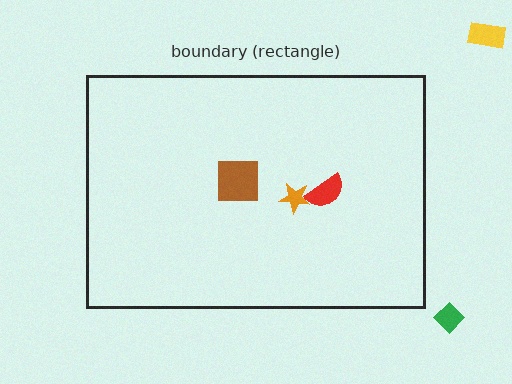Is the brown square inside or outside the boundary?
Inside.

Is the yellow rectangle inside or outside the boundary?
Outside.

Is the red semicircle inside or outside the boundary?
Inside.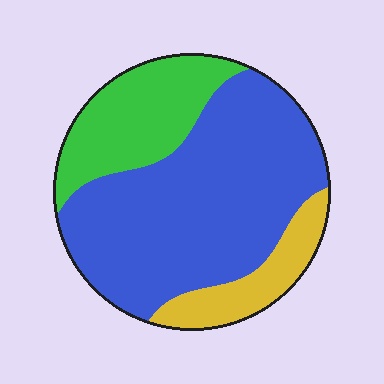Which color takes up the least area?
Yellow, at roughly 15%.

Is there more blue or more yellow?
Blue.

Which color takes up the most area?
Blue, at roughly 65%.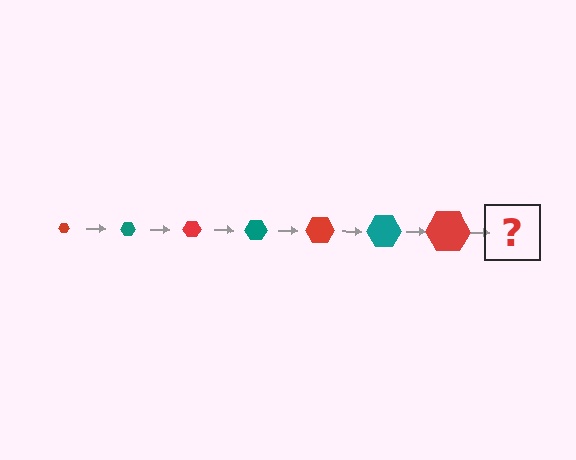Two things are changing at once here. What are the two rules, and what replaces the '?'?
The two rules are that the hexagon grows larger each step and the color cycles through red and teal. The '?' should be a teal hexagon, larger than the previous one.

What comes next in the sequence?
The next element should be a teal hexagon, larger than the previous one.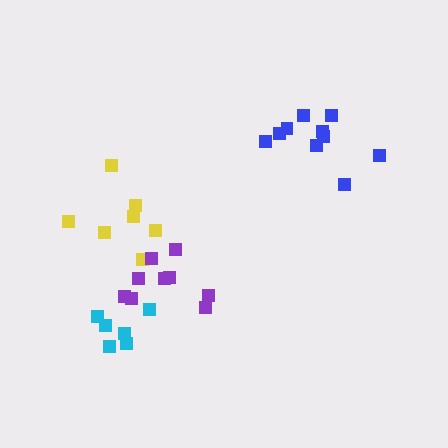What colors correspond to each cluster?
The clusters are colored: cyan, yellow, blue, purple.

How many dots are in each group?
Group 1: 6 dots, Group 2: 7 dots, Group 3: 10 dots, Group 4: 9 dots (32 total).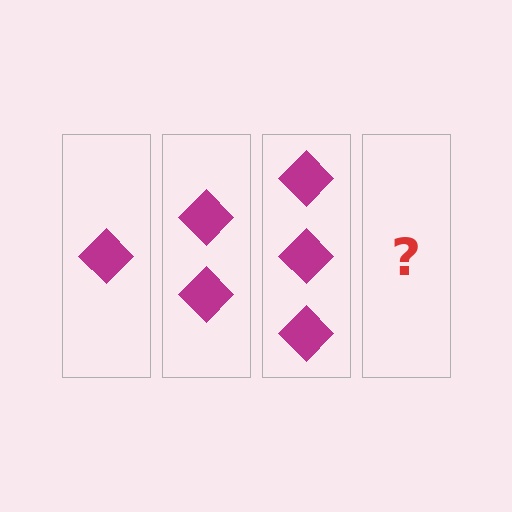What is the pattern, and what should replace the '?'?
The pattern is that each step adds one more diamond. The '?' should be 4 diamonds.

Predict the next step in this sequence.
The next step is 4 diamonds.